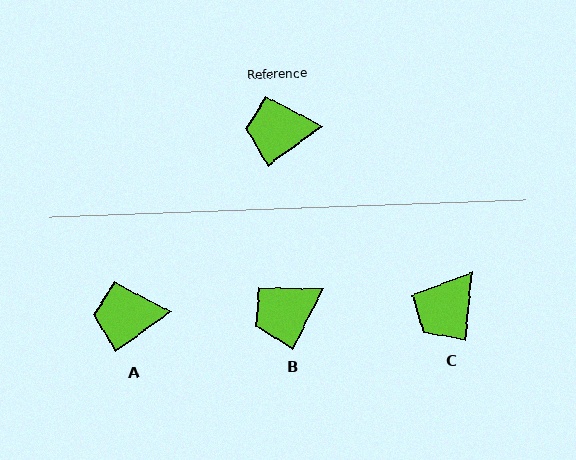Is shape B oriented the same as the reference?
No, it is off by about 28 degrees.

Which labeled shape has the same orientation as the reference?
A.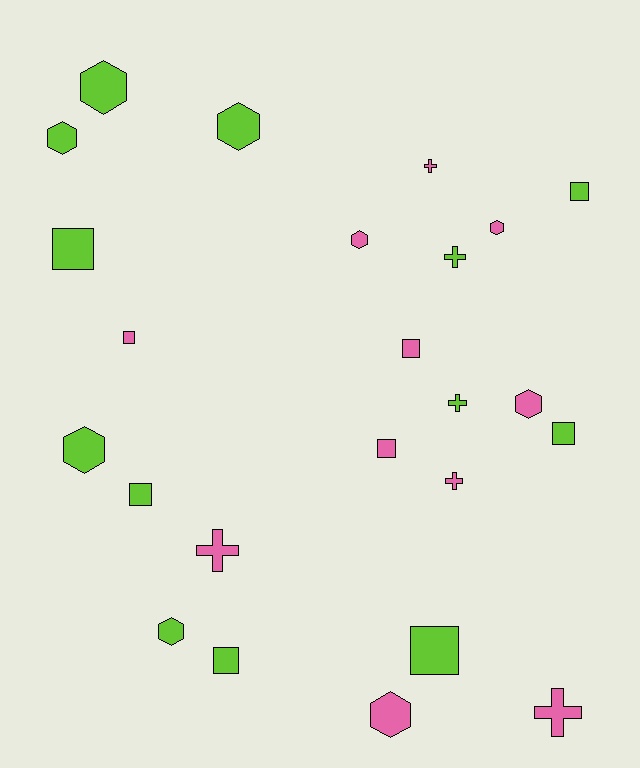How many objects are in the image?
There are 24 objects.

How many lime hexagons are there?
There are 5 lime hexagons.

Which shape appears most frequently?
Square, with 9 objects.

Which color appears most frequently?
Lime, with 13 objects.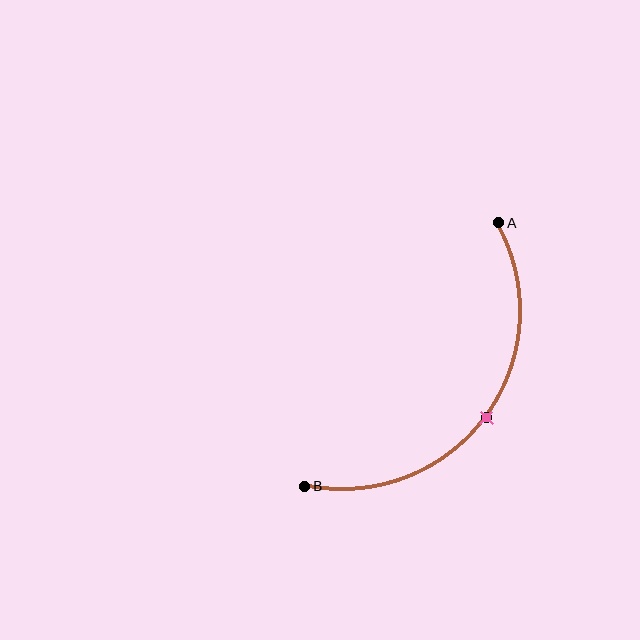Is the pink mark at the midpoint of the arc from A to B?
Yes. The pink mark lies on the arc at equal arc-length from both A and B — it is the arc midpoint.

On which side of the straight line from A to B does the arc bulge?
The arc bulges below and to the right of the straight line connecting A and B.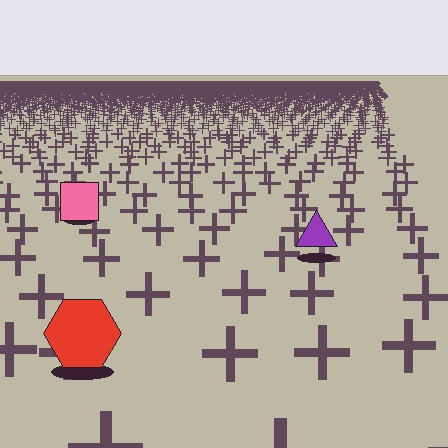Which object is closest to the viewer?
The red hexagon is closest. The texture marks near it are larger and more spread out.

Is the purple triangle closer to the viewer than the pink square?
Yes. The purple triangle is closer — you can tell from the texture gradient: the ground texture is coarser near it.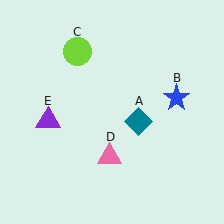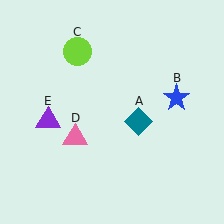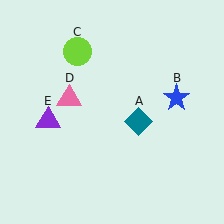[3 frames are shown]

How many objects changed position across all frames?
1 object changed position: pink triangle (object D).